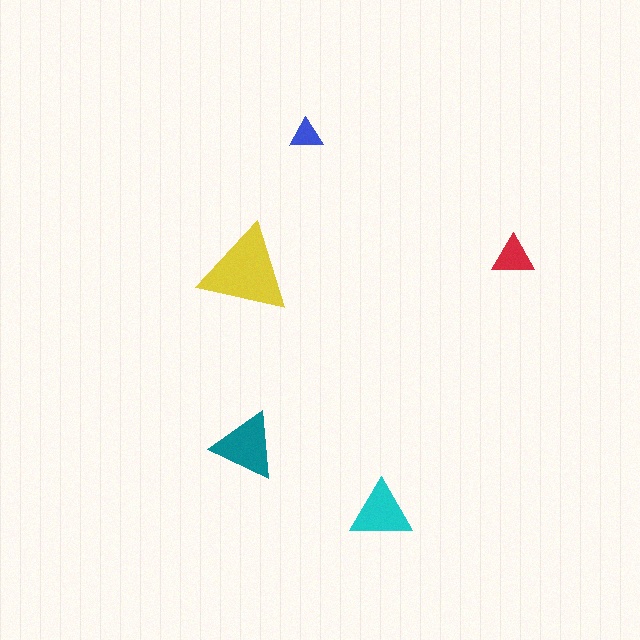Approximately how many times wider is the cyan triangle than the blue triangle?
About 2 times wider.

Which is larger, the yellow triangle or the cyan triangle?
The yellow one.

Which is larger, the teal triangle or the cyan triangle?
The teal one.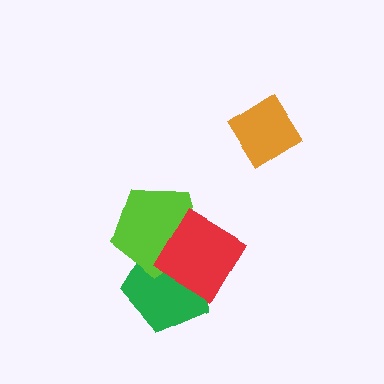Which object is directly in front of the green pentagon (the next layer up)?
The lime pentagon is directly in front of the green pentagon.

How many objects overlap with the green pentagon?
2 objects overlap with the green pentagon.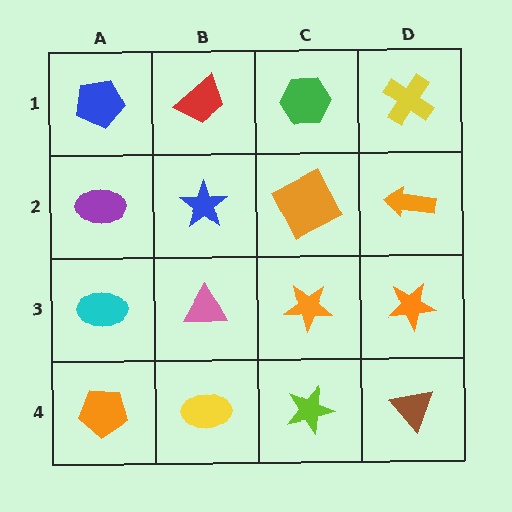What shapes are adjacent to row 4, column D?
An orange star (row 3, column D), a lime star (row 4, column C).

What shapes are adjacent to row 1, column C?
An orange square (row 2, column C), a red trapezoid (row 1, column B), a yellow cross (row 1, column D).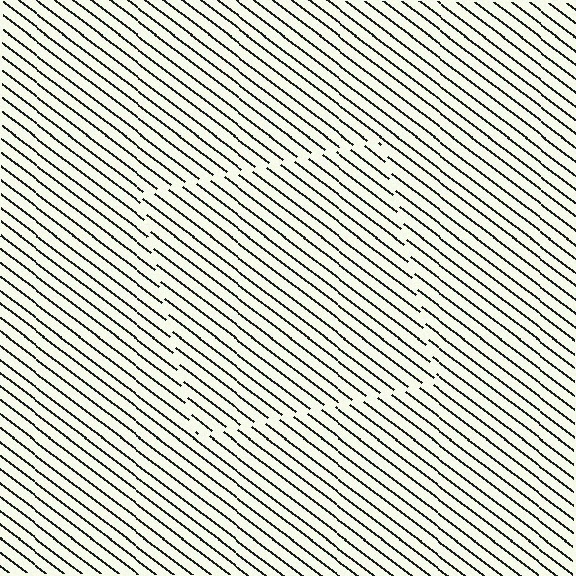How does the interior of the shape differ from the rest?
The interior of the shape contains the same grating, shifted by half a period — the contour is defined by the phase discontinuity where line-ends from the inner and outer gratings abut.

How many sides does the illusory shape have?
4 sides — the line-ends trace a square.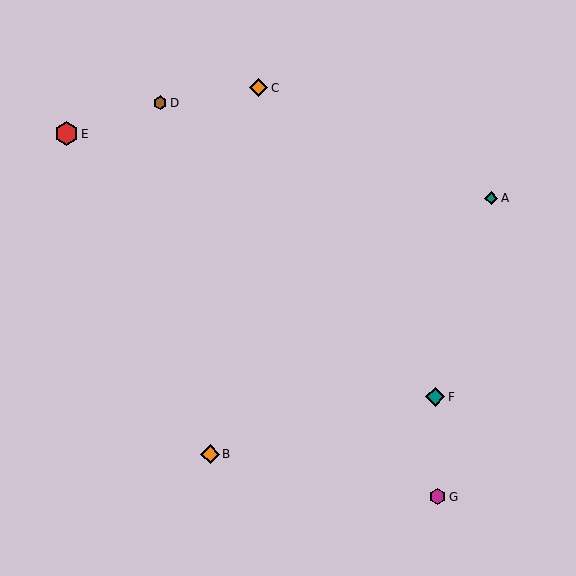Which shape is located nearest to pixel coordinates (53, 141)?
The red hexagon (labeled E) at (66, 134) is nearest to that location.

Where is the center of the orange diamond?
The center of the orange diamond is at (210, 454).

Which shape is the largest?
The red hexagon (labeled E) is the largest.